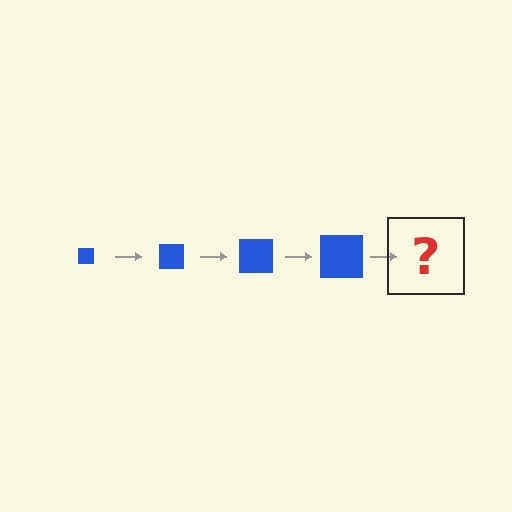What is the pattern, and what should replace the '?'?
The pattern is that the square gets progressively larger each step. The '?' should be a blue square, larger than the previous one.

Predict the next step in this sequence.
The next step is a blue square, larger than the previous one.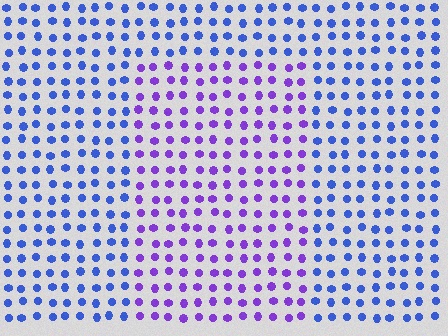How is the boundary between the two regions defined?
The boundary is defined purely by a slight shift in hue (about 43 degrees). Spacing, size, and orientation are identical on both sides.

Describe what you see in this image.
The image is filled with small blue elements in a uniform arrangement. A rectangle-shaped region is visible where the elements are tinted to a slightly different hue, forming a subtle color boundary.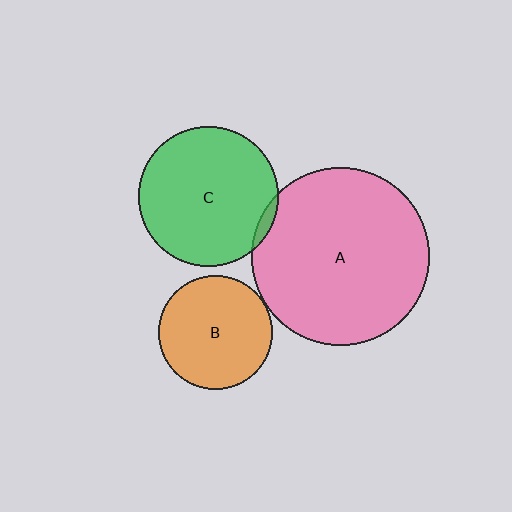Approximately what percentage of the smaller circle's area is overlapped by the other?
Approximately 5%.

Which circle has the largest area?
Circle A (pink).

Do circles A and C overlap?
Yes.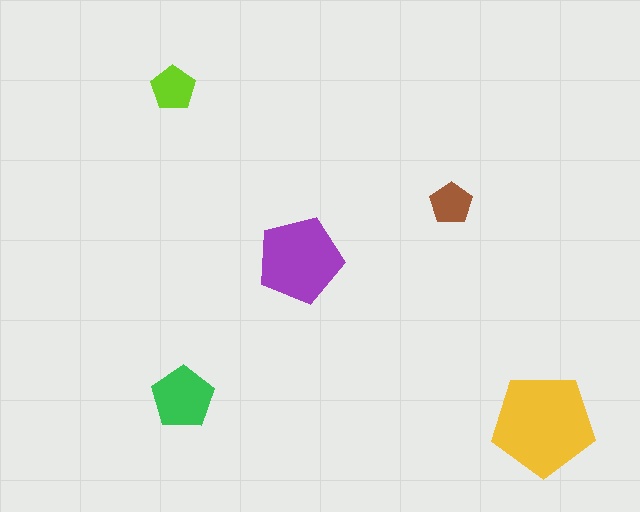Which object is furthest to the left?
The lime pentagon is leftmost.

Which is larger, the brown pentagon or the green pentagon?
The green one.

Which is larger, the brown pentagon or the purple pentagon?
The purple one.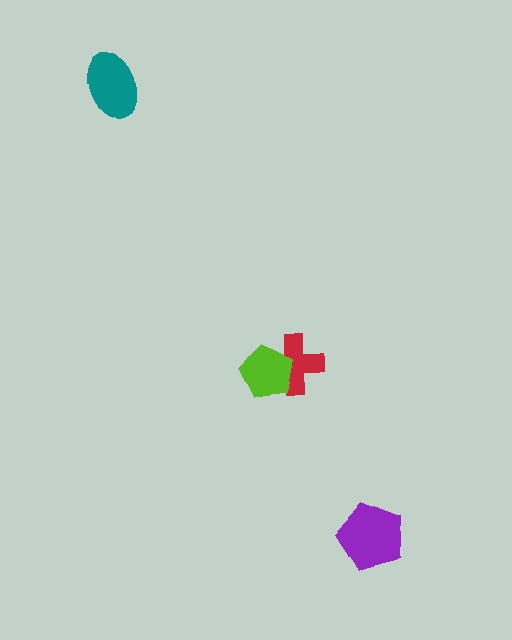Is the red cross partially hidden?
Yes, it is partially covered by another shape.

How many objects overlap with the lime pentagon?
1 object overlaps with the lime pentagon.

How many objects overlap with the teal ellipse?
0 objects overlap with the teal ellipse.